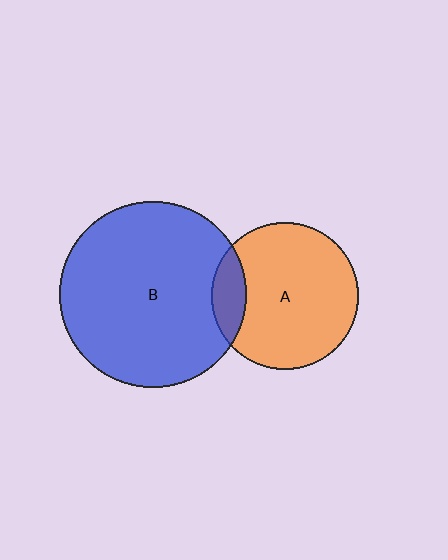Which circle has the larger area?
Circle B (blue).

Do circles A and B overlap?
Yes.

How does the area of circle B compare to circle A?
Approximately 1.6 times.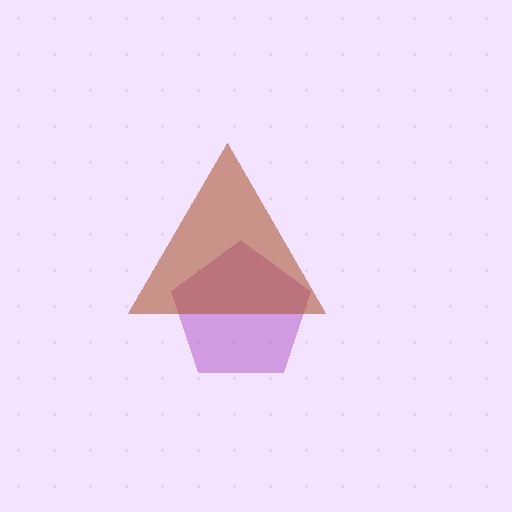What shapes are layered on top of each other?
The layered shapes are: a purple pentagon, a brown triangle.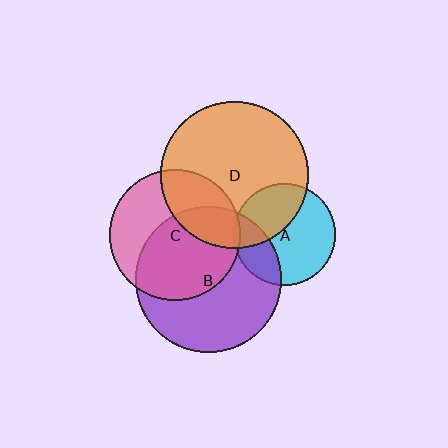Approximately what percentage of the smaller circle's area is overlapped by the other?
Approximately 5%.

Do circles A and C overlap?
Yes.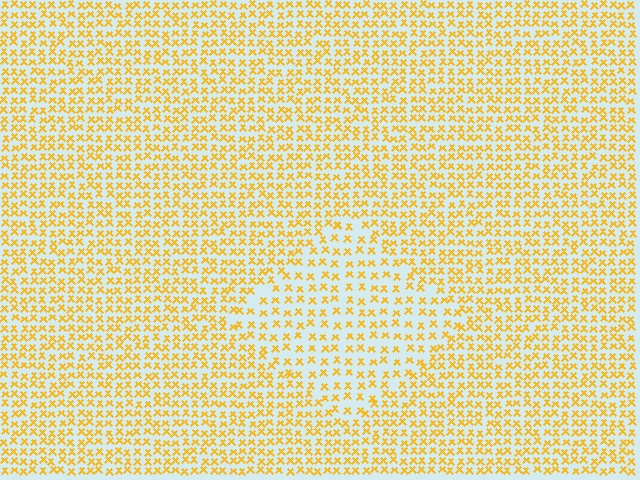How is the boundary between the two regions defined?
The boundary is defined by a change in element density (approximately 1.7x ratio). All elements are the same color, size, and shape.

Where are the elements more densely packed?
The elements are more densely packed outside the diamond boundary.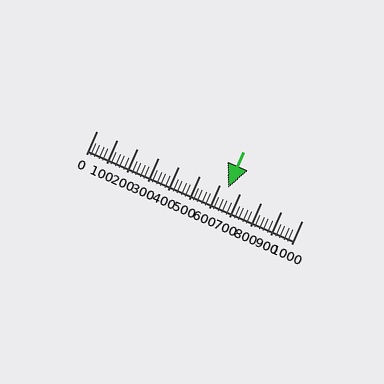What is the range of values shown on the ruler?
The ruler shows values from 0 to 1000.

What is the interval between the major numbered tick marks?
The major tick marks are spaced 100 units apart.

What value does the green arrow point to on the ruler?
The green arrow points to approximately 640.